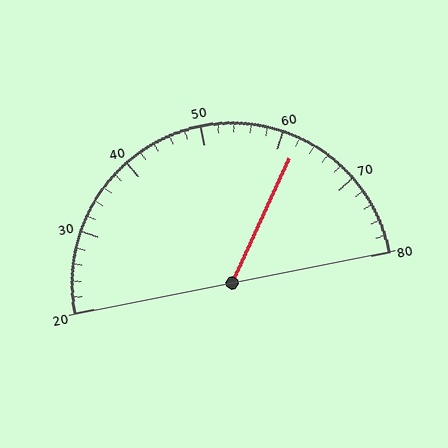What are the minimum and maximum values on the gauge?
The gauge ranges from 20 to 80.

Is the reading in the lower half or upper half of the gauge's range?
The reading is in the upper half of the range (20 to 80).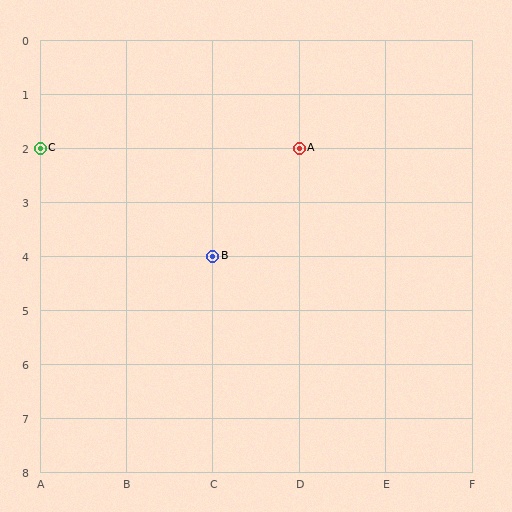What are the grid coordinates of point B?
Point B is at grid coordinates (C, 4).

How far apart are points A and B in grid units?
Points A and B are 1 column and 2 rows apart (about 2.2 grid units diagonally).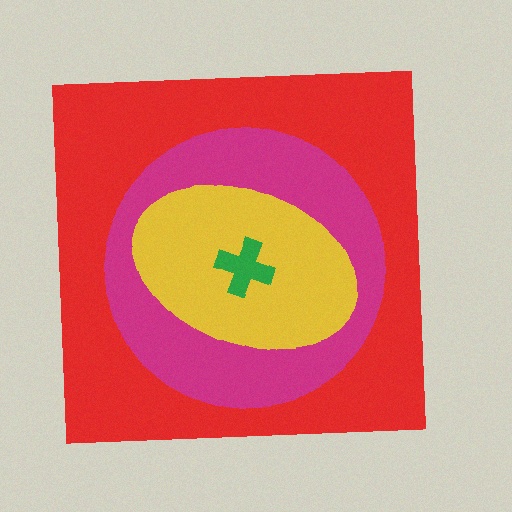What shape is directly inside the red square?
The magenta circle.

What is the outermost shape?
The red square.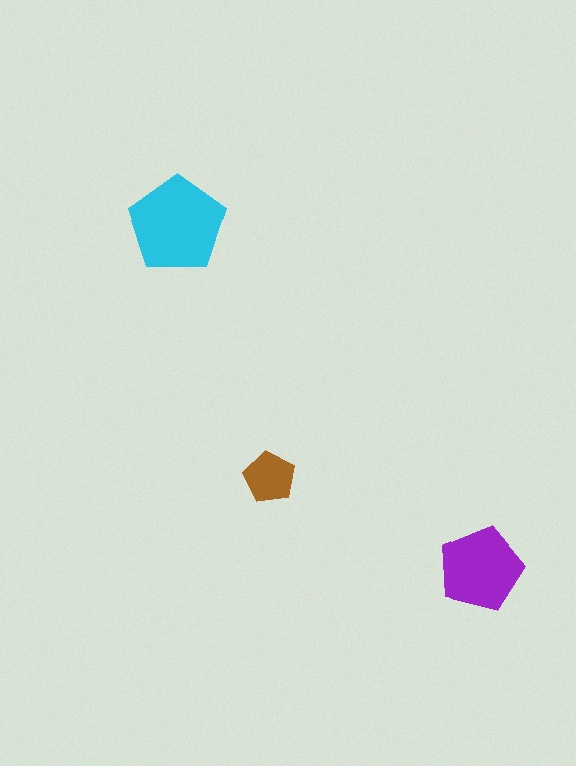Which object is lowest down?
The purple pentagon is bottommost.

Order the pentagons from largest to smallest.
the cyan one, the purple one, the brown one.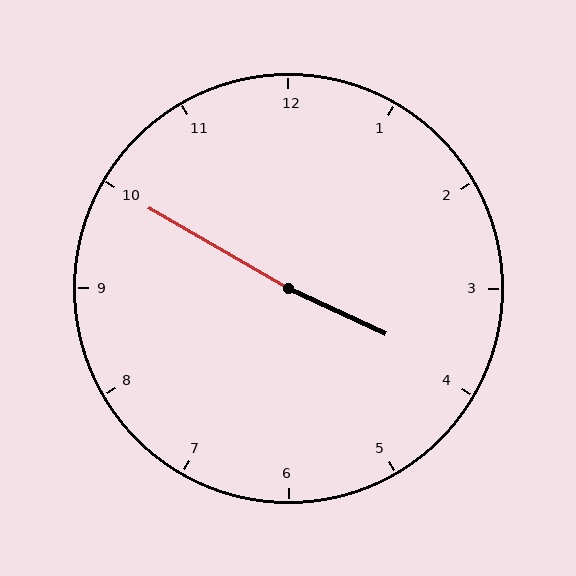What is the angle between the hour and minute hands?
Approximately 175 degrees.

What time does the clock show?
3:50.